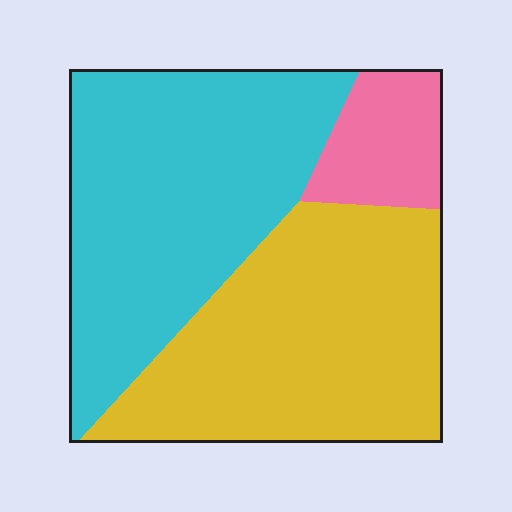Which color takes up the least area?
Pink, at roughly 10%.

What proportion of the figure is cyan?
Cyan covers around 45% of the figure.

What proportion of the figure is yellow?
Yellow covers roughly 45% of the figure.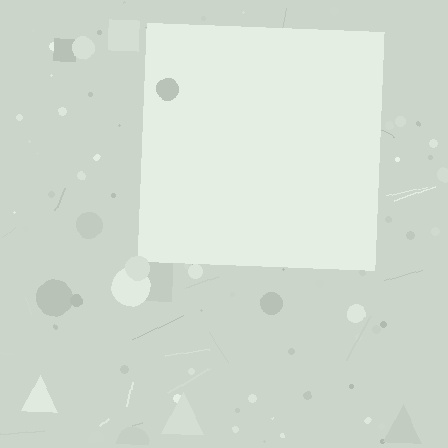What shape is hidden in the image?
A square is hidden in the image.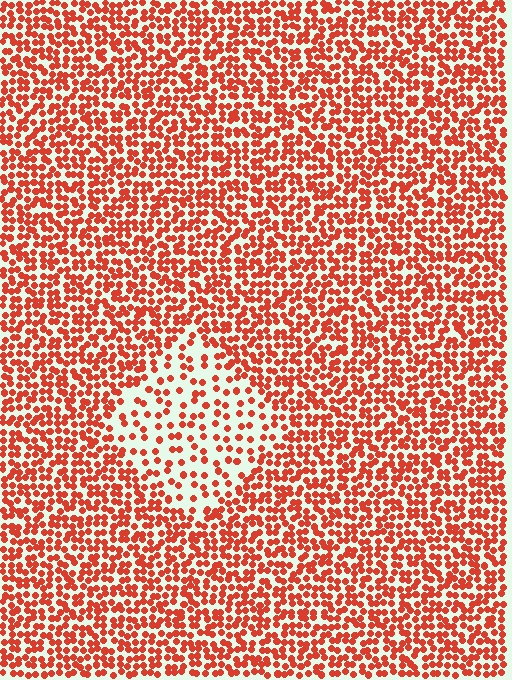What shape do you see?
I see a diamond.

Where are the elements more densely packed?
The elements are more densely packed outside the diamond boundary.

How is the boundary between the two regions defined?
The boundary is defined by a change in element density (approximately 2.3x ratio). All elements are the same color, size, and shape.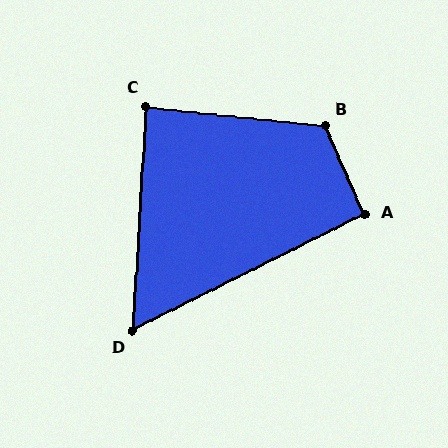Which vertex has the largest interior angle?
B, at approximately 120 degrees.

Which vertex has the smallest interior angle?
D, at approximately 60 degrees.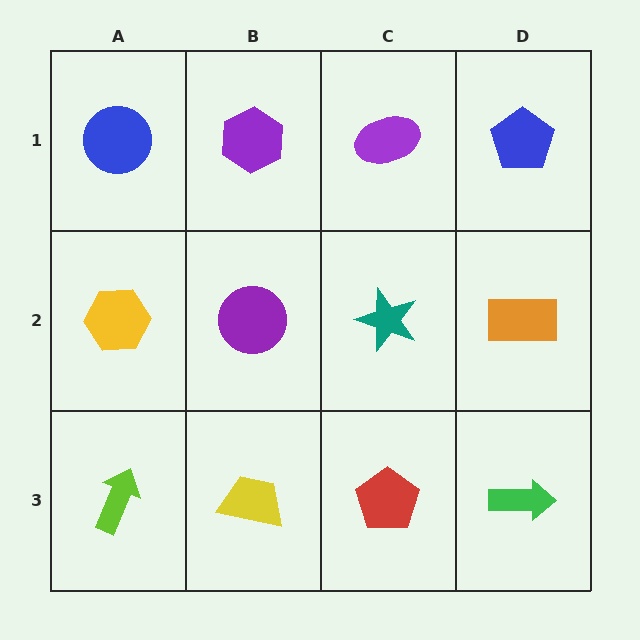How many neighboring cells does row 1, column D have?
2.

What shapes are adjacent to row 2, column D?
A blue pentagon (row 1, column D), a green arrow (row 3, column D), a teal star (row 2, column C).